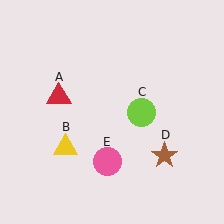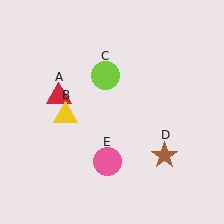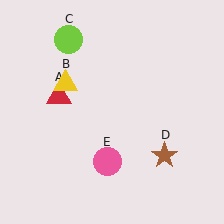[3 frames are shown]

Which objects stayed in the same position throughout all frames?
Red triangle (object A) and brown star (object D) and pink circle (object E) remained stationary.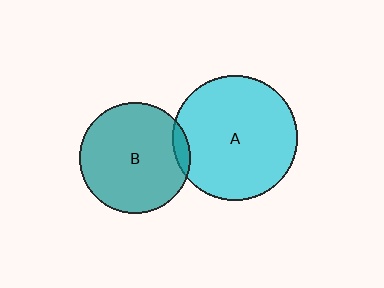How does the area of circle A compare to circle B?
Approximately 1.3 times.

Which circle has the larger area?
Circle A (cyan).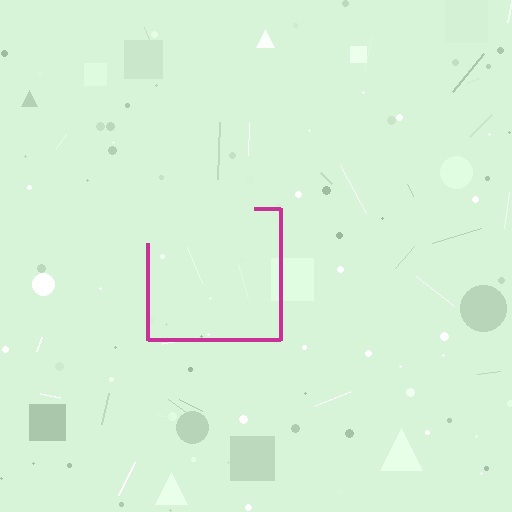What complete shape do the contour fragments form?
The contour fragments form a square.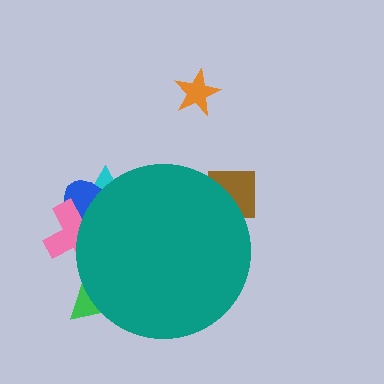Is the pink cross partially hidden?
Yes, the pink cross is partially hidden behind the teal circle.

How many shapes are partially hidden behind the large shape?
5 shapes are partially hidden.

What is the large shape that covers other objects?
A teal circle.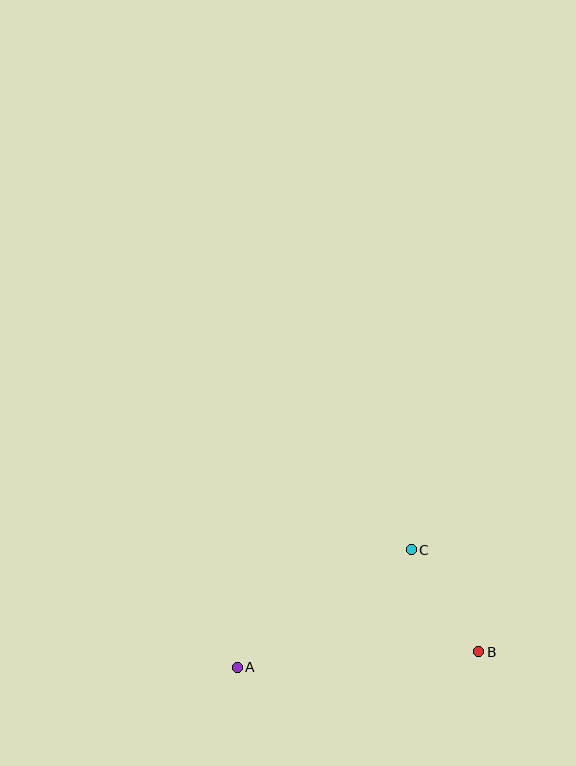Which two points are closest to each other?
Points B and C are closest to each other.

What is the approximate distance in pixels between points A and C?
The distance between A and C is approximately 210 pixels.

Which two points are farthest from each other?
Points A and B are farthest from each other.